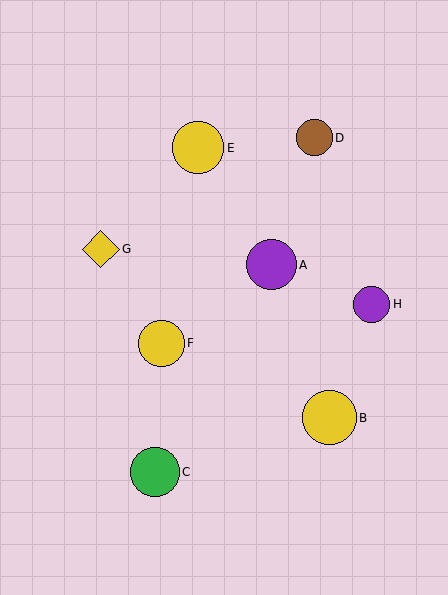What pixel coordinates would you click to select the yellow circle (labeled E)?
Click at (198, 148) to select the yellow circle E.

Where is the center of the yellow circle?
The center of the yellow circle is at (329, 418).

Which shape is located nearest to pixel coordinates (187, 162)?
The yellow circle (labeled E) at (198, 148) is nearest to that location.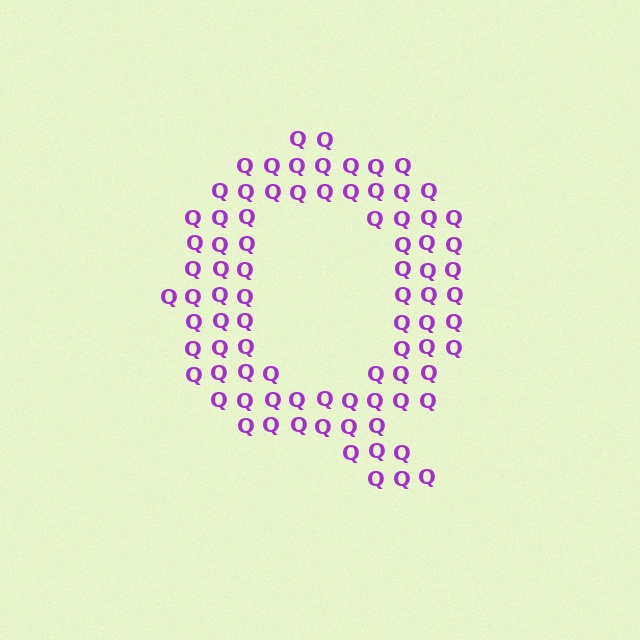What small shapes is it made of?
It is made of small letter Q's.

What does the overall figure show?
The overall figure shows the letter Q.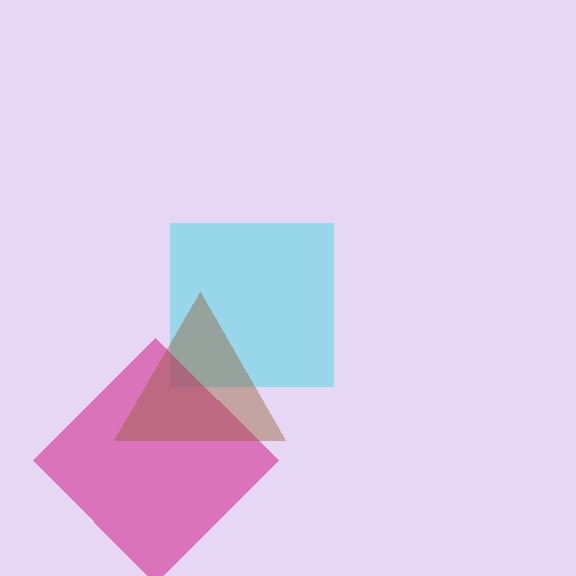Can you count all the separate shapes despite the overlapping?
Yes, there are 3 separate shapes.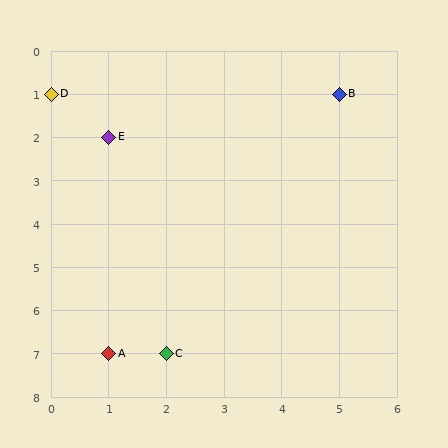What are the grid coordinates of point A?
Point A is at grid coordinates (1, 7).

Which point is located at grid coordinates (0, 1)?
Point D is at (0, 1).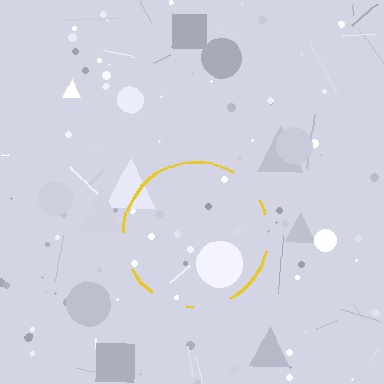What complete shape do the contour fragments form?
The contour fragments form a circle.